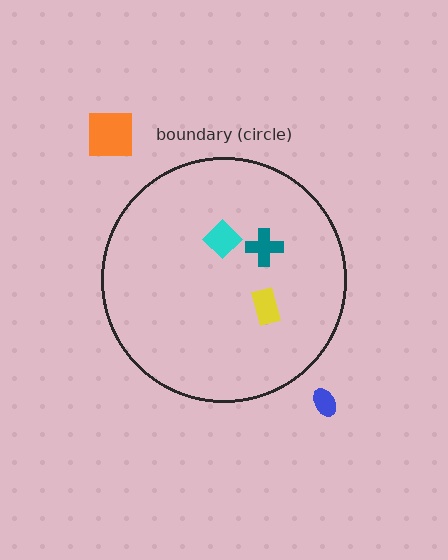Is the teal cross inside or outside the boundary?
Inside.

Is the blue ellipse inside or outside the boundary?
Outside.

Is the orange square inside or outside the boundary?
Outside.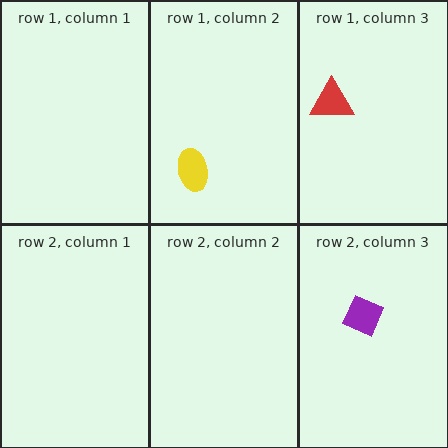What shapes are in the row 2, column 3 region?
The purple square.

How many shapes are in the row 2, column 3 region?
1.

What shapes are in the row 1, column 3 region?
The red triangle.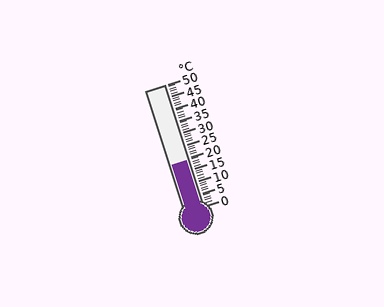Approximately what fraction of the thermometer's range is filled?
The thermometer is filled to approximately 40% of its range.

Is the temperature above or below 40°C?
The temperature is below 40°C.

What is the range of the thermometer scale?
The thermometer scale ranges from 0°C to 50°C.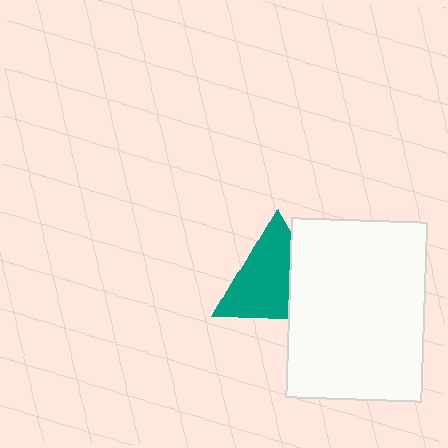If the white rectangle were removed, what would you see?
You would see the complete teal triangle.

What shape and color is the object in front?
The object in front is a white rectangle.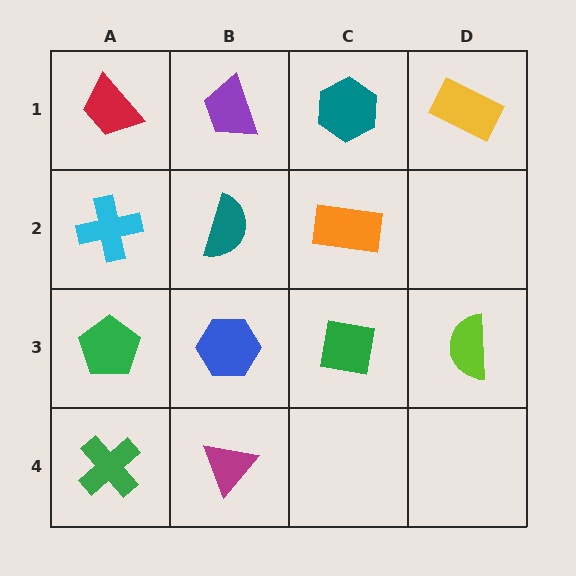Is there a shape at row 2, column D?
No, that cell is empty.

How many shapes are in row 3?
4 shapes.